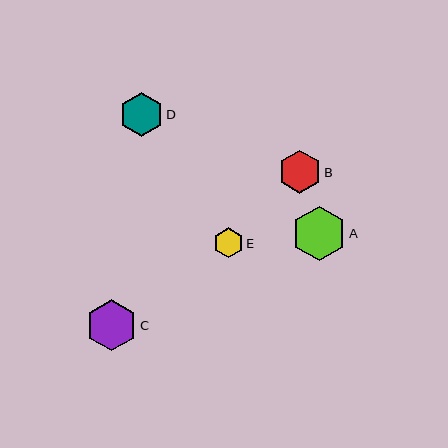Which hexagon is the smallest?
Hexagon E is the smallest with a size of approximately 30 pixels.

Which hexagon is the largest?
Hexagon A is the largest with a size of approximately 54 pixels.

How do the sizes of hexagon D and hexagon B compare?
Hexagon D and hexagon B are approximately the same size.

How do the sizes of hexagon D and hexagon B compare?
Hexagon D and hexagon B are approximately the same size.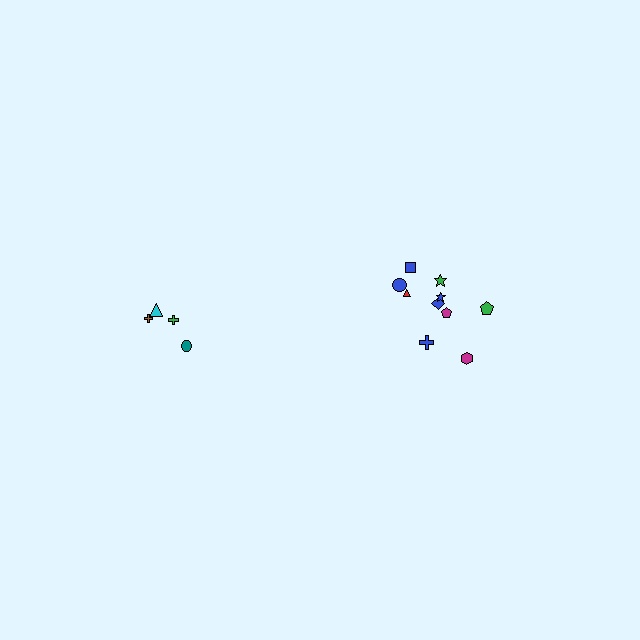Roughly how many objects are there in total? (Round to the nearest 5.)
Roughly 15 objects in total.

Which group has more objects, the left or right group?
The right group.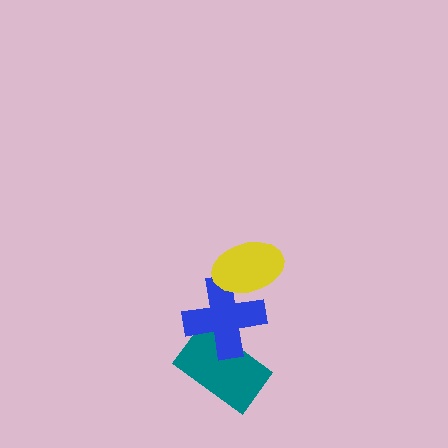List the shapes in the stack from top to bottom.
From top to bottom: the yellow ellipse, the blue cross, the teal rectangle.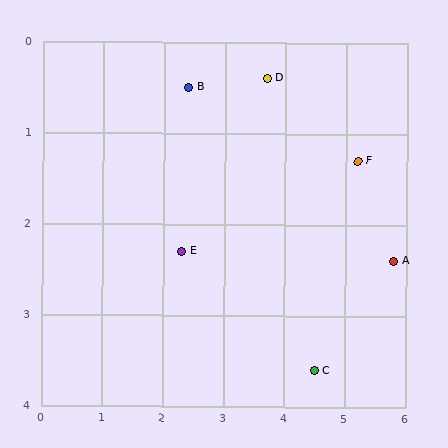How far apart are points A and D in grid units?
Points A and D are about 2.9 grid units apart.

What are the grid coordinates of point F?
Point F is at approximately (5.2, 1.3).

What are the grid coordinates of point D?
Point D is at approximately (3.7, 0.4).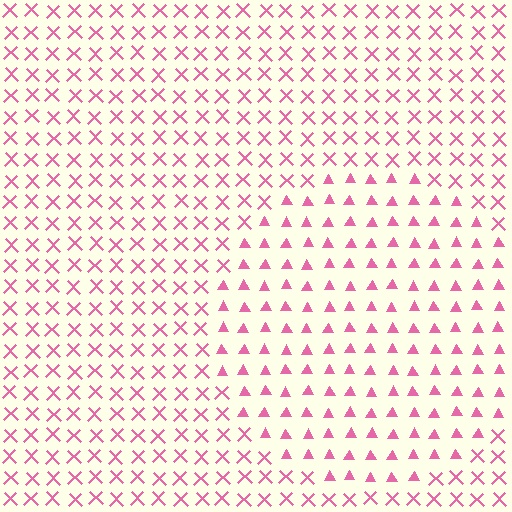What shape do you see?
I see a circle.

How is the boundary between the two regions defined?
The boundary is defined by a change in element shape: triangles inside vs. X marks outside. All elements share the same color and spacing.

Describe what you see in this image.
The image is filled with small pink elements arranged in a uniform grid. A circle-shaped region contains triangles, while the surrounding area contains X marks. The boundary is defined purely by the change in element shape.